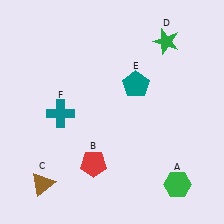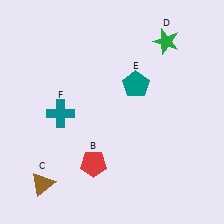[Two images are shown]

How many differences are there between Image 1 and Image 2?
There is 1 difference between the two images.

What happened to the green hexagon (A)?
The green hexagon (A) was removed in Image 2. It was in the bottom-right area of Image 1.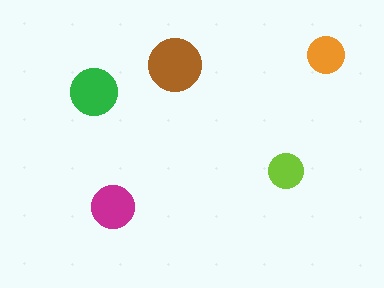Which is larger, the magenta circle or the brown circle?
The brown one.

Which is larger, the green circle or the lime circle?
The green one.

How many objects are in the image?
There are 5 objects in the image.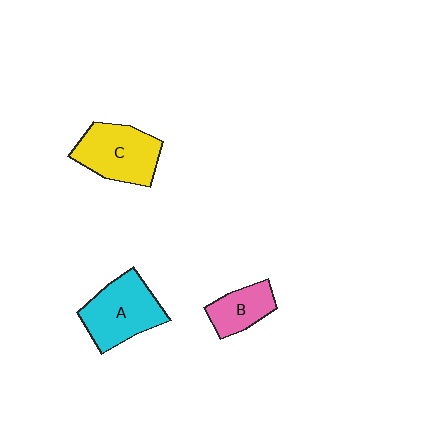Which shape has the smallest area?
Shape B (pink).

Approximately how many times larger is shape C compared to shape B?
Approximately 1.7 times.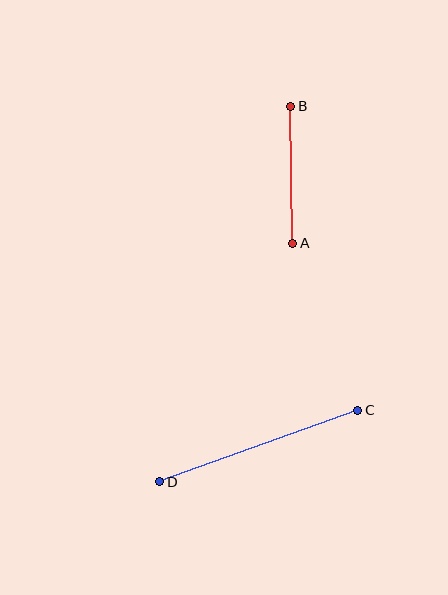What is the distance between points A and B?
The distance is approximately 137 pixels.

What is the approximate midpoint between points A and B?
The midpoint is at approximately (292, 175) pixels.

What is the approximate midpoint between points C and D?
The midpoint is at approximately (259, 446) pixels.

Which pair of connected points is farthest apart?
Points C and D are farthest apart.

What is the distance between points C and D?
The distance is approximately 210 pixels.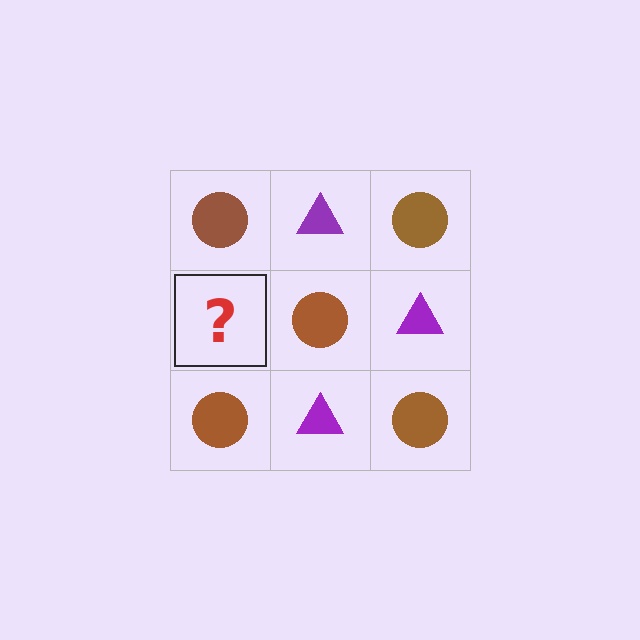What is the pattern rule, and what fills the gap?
The rule is that it alternates brown circle and purple triangle in a checkerboard pattern. The gap should be filled with a purple triangle.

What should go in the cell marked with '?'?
The missing cell should contain a purple triangle.